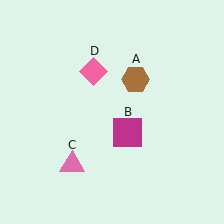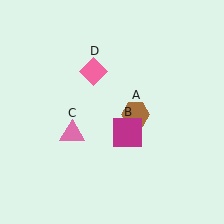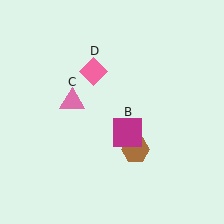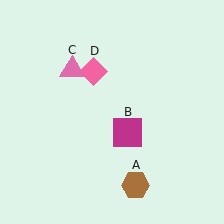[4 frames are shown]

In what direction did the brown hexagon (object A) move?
The brown hexagon (object A) moved down.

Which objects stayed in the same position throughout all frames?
Magenta square (object B) and pink diamond (object D) remained stationary.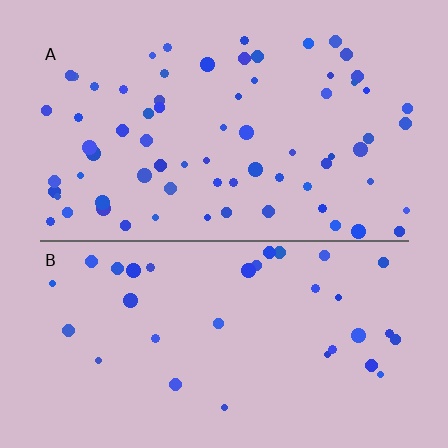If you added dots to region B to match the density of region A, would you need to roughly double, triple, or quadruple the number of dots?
Approximately double.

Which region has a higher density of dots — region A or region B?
A (the top).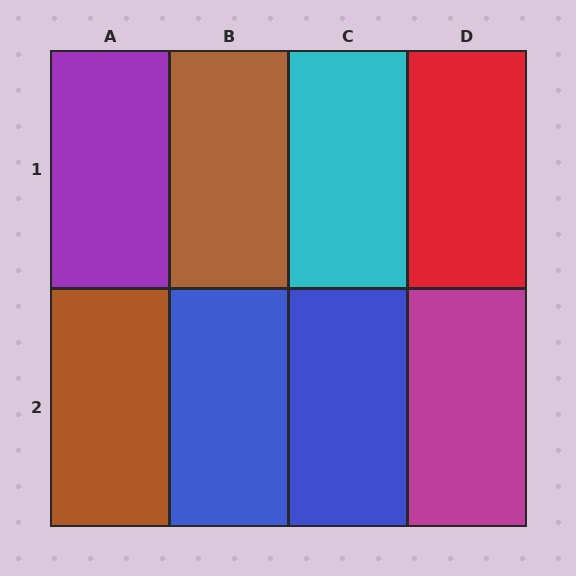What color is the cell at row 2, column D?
Magenta.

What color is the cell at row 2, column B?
Blue.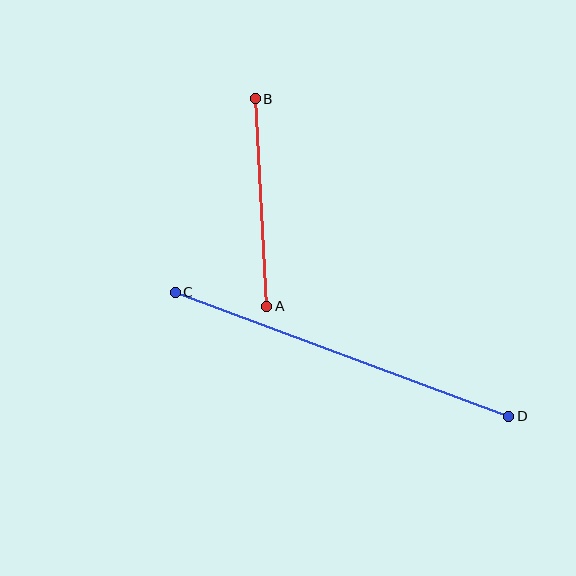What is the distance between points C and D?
The distance is approximately 355 pixels.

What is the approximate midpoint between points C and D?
The midpoint is at approximately (342, 354) pixels.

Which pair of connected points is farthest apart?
Points C and D are farthest apart.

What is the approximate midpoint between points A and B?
The midpoint is at approximately (261, 202) pixels.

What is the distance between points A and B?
The distance is approximately 208 pixels.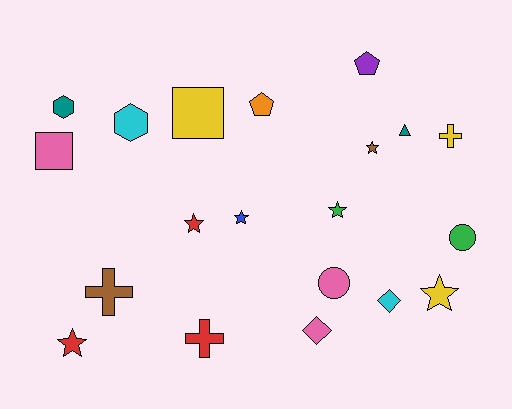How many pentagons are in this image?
There are 2 pentagons.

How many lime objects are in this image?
There are no lime objects.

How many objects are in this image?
There are 20 objects.